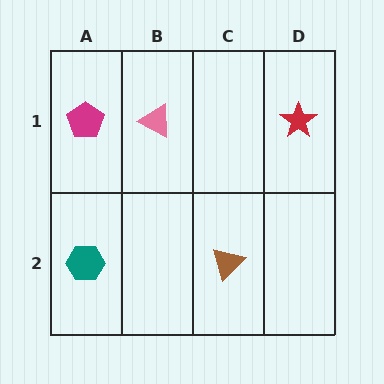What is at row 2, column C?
A brown triangle.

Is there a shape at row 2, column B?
No, that cell is empty.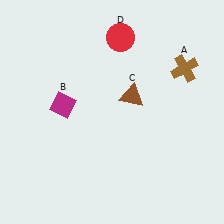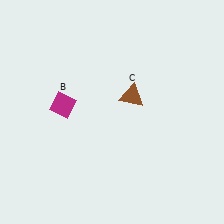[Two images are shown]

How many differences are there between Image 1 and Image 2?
There are 2 differences between the two images.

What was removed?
The red circle (D), the brown cross (A) were removed in Image 2.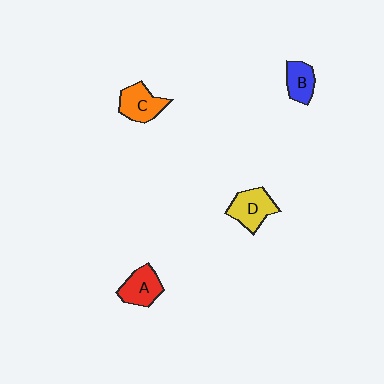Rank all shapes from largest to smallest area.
From largest to smallest: D (yellow), C (orange), A (red), B (blue).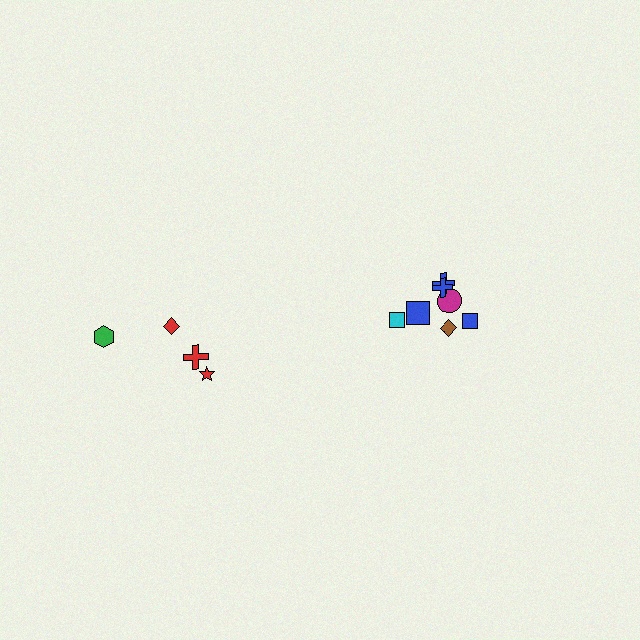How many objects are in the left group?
There are 4 objects.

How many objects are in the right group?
There are 7 objects.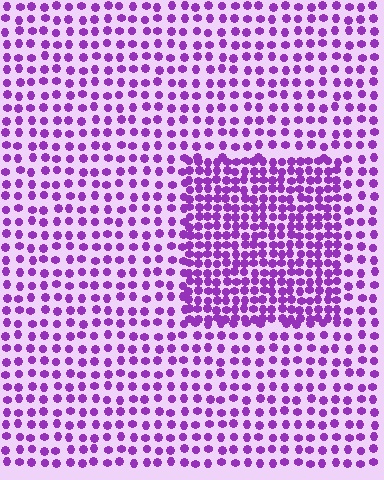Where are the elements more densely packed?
The elements are more densely packed inside the rectangle boundary.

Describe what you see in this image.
The image contains small purple elements arranged at two different densities. A rectangle-shaped region is visible where the elements are more densely packed than the surrounding area.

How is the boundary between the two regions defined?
The boundary is defined by a change in element density (approximately 1.9x ratio). All elements are the same color, size, and shape.